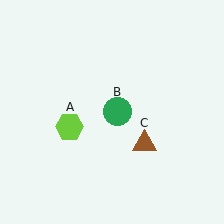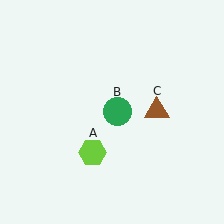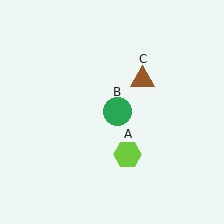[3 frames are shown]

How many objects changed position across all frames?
2 objects changed position: lime hexagon (object A), brown triangle (object C).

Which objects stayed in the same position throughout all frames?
Green circle (object B) remained stationary.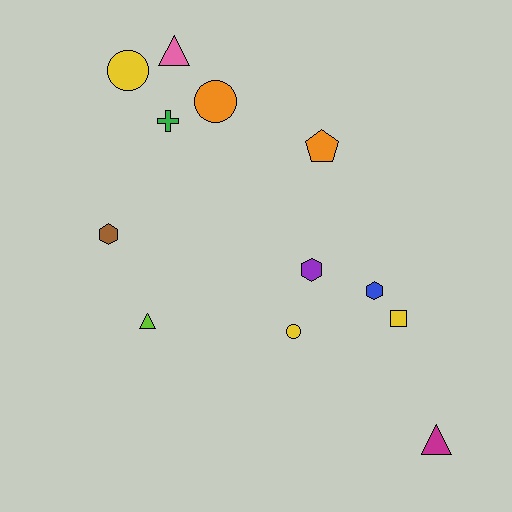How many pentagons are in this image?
There is 1 pentagon.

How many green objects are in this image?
There is 1 green object.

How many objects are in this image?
There are 12 objects.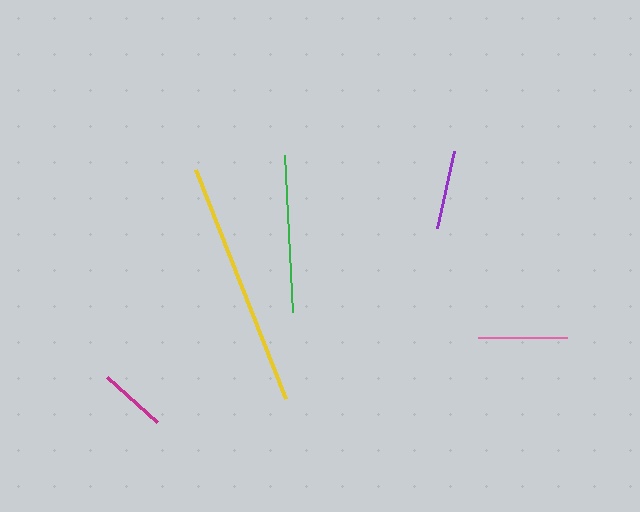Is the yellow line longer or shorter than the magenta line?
The yellow line is longer than the magenta line.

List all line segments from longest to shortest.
From longest to shortest: yellow, green, pink, purple, magenta.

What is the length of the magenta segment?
The magenta segment is approximately 67 pixels long.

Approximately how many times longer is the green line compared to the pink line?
The green line is approximately 1.8 times the length of the pink line.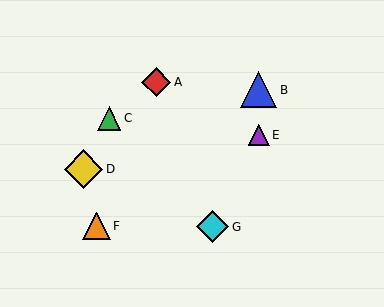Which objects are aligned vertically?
Objects B, E are aligned vertically.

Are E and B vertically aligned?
Yes, both are at x≈259.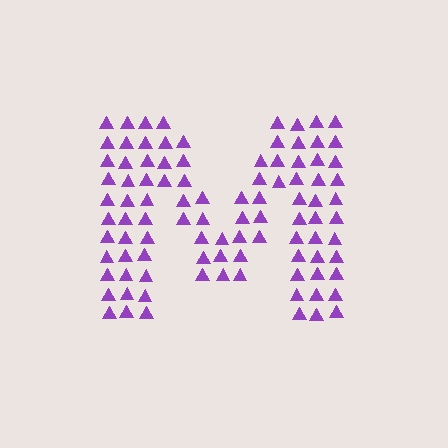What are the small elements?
The small elements are triangles.